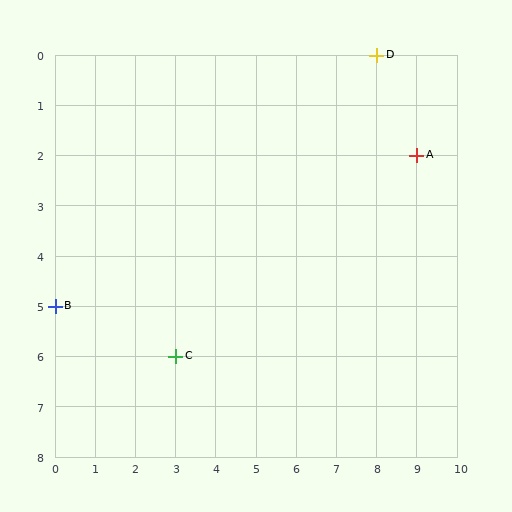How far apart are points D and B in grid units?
Points D and B are 8 columns and 5 rows apart (about 9.4 grid units diagonally).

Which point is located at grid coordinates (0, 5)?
Point B is at (0, 5).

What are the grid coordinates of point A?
Point A is at grid coordinates (9, 2).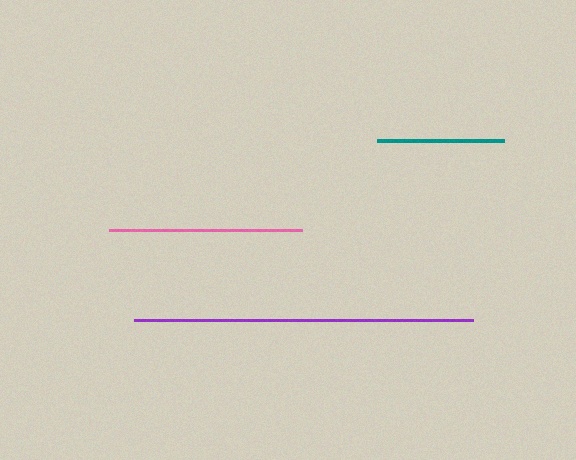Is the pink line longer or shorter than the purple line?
The purple line is longer than the pink line.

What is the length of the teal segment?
The teal segment is approximately 126 pixels long.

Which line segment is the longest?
The purple line is the longest at approximately 338 pixels.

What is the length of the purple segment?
The purple segment is approximately 338 pixels long.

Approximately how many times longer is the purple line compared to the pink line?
The purple line is approximately 1.8 times the length of the pink line.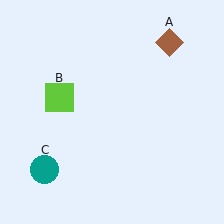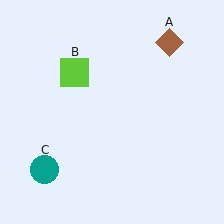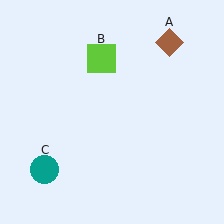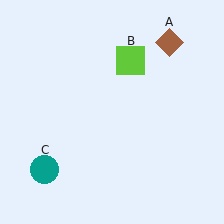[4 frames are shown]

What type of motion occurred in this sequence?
The lime square (object B) rotated clockwise around the center of the scene.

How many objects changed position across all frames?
1 object changed position: lime square (object B).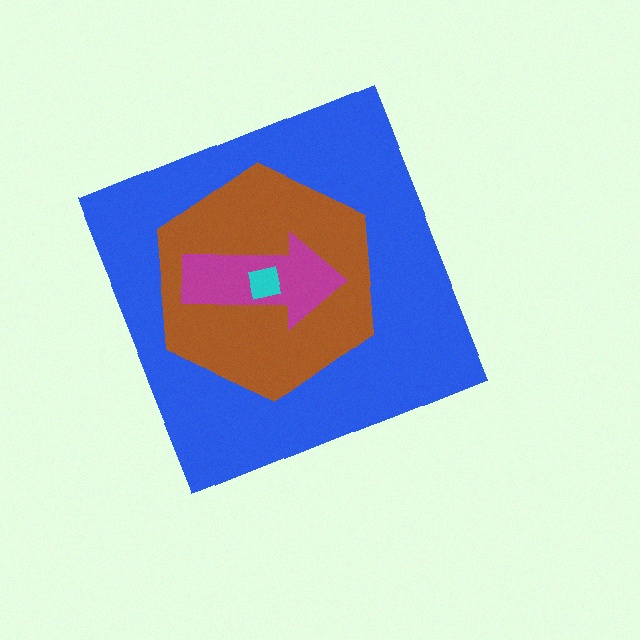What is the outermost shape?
The blue diamond.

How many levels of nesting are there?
4.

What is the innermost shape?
The cyan square.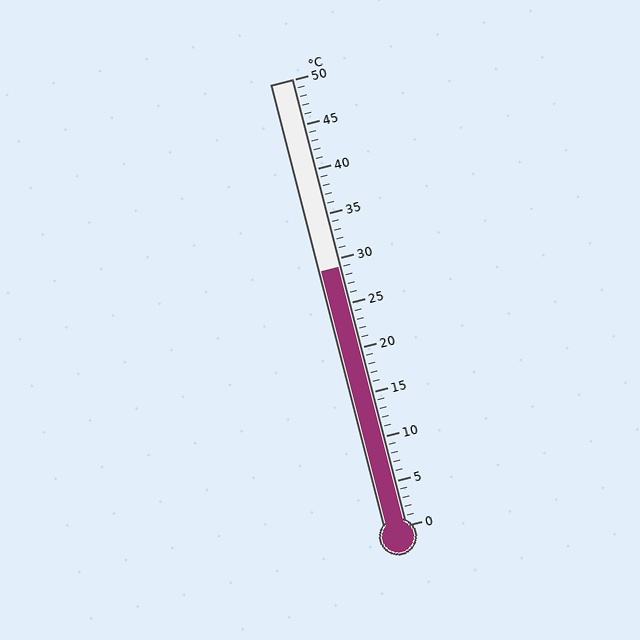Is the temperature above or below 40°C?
The temperature is below 40°C.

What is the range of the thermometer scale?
The thermometer scale ranges from 0°C to 50°C.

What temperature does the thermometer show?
The thermometer shows approximately 29°C.